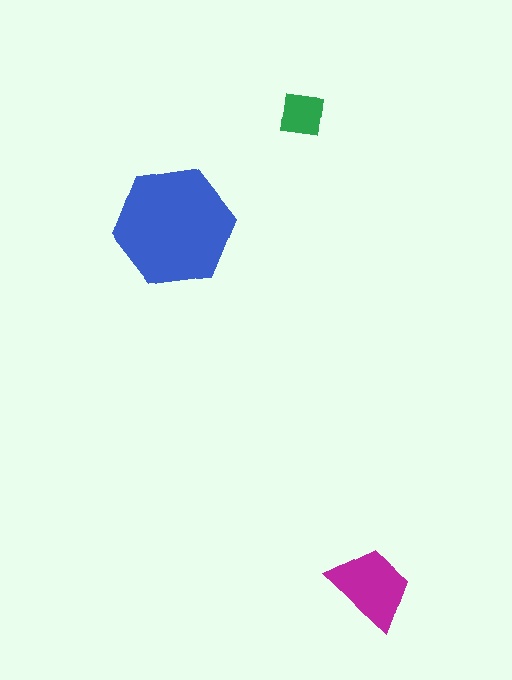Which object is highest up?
The green square is topmost.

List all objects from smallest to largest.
The green square, the magenta trapezoid, the blue hexagon.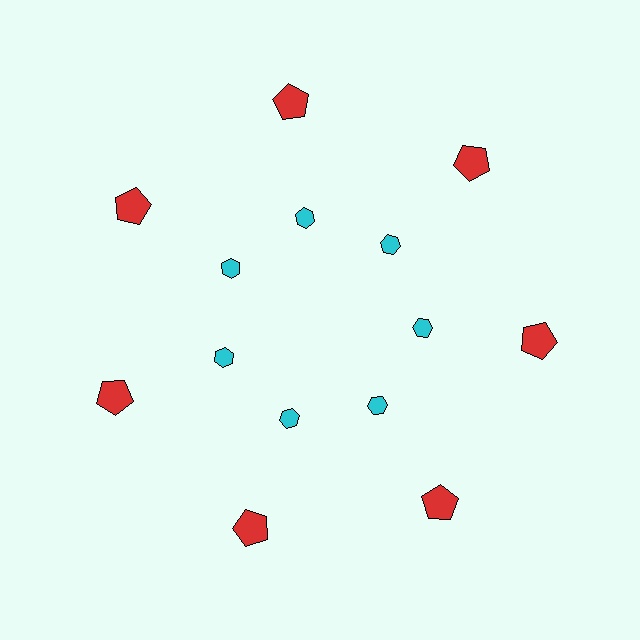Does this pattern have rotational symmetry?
Yes, this pattern has 7-fold rotational symmetry. It looks the same after rotating 51 degrees around the center.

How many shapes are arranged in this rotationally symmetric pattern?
There are 14 shapes, arranged in 7 groups of 2.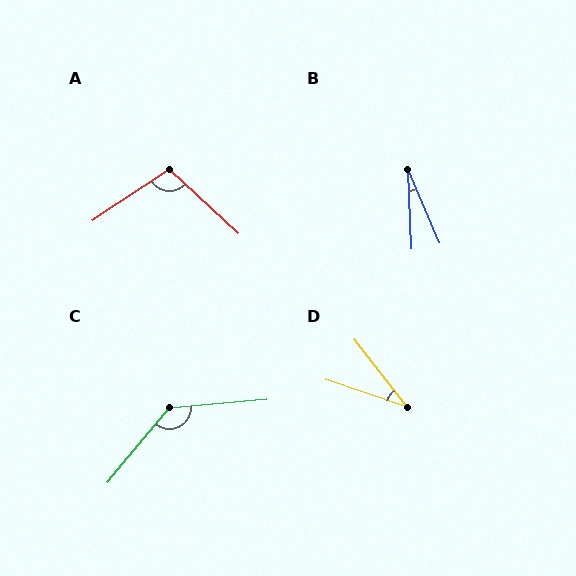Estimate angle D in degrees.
Approximately 33 degrees.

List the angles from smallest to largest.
B (20°), D (33°), A (103°), C (135°).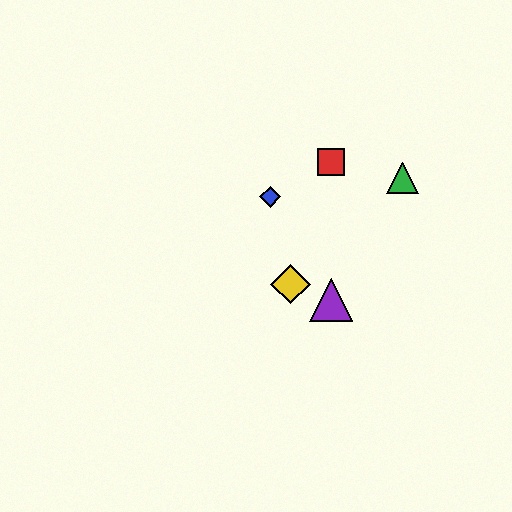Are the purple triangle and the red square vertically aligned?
Yes, both are at x≈331.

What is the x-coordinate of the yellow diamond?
The yellow diamond is at x≈290.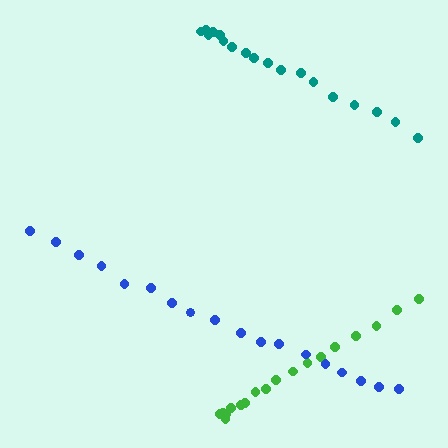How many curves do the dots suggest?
There are 3 distinct paths.